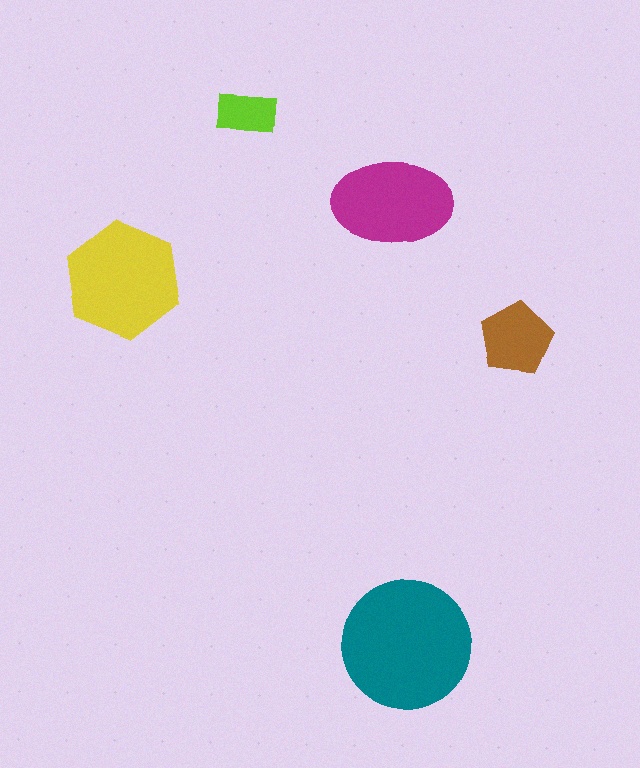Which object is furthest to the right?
The brown pentagon is rightmost.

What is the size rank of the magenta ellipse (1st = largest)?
3rd.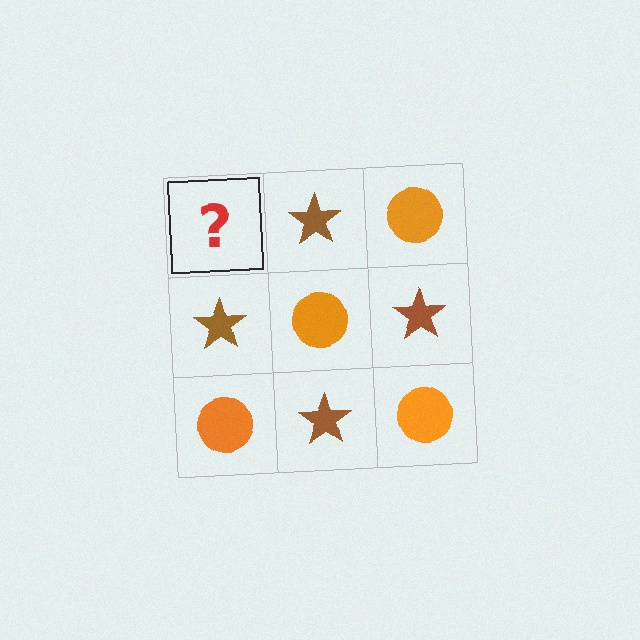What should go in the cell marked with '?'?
The missing cell should contain an orange circle.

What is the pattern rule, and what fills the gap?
The rule is that it alternates orange circle and brown star in a checkerboard pattern. The gap should be filled with an orange circle.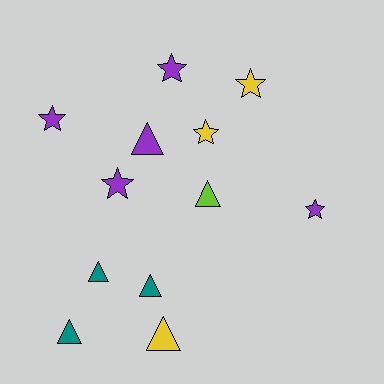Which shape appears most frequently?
Star, with 6 objects.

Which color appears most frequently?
Purple, with 5 objects.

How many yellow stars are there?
There are 2 yellow stars.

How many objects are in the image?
There are 12 objects.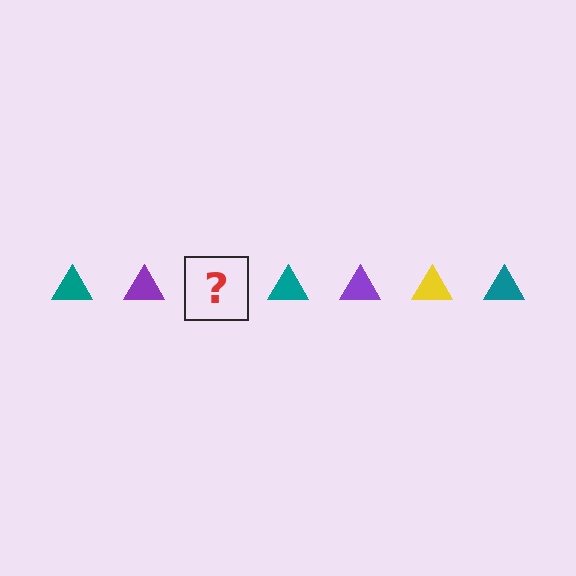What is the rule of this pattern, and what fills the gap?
The rule is that the pattern cycles through teal, purple, yellow triangles. The gap should be filled with a yellow triangle.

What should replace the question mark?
The question mark should be replaced with a yellow triangle.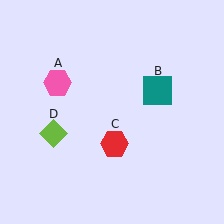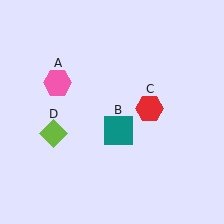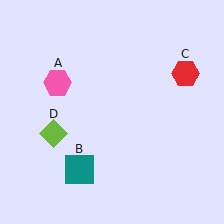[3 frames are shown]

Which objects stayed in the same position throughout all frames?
Pink hexagon (object A) and lime diamond (object D) remained stationary.